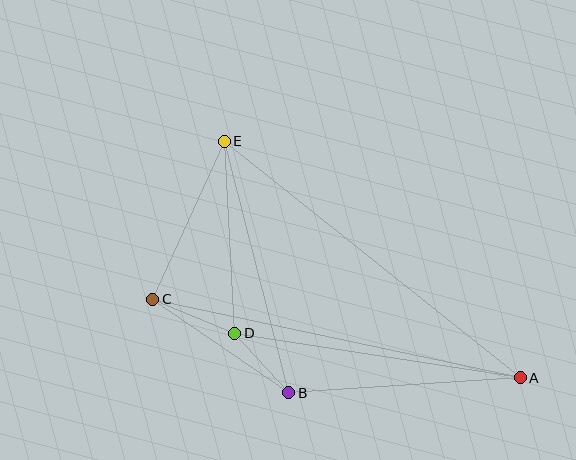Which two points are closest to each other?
Points B and D are closest to each other.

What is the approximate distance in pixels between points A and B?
The distance between A and B is approximately 232 pixels.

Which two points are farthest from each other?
Points A and E are farthest from each other.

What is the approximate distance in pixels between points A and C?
The distance between A and C is approximately 376 pixels.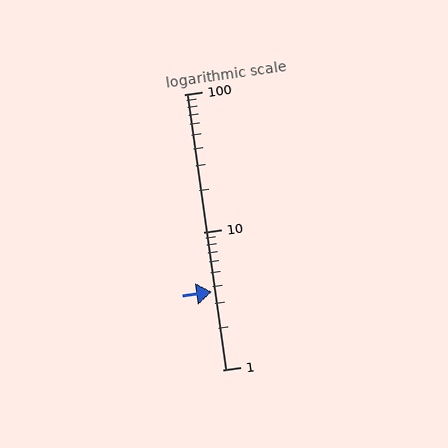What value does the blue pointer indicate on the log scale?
The pointer indicates approximately 3.7.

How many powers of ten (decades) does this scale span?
The scale spans 2 decades, from 1 to 100.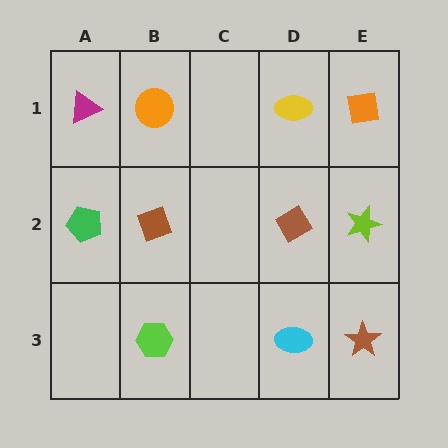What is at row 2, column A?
A green pentagon.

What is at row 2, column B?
A brown diamond.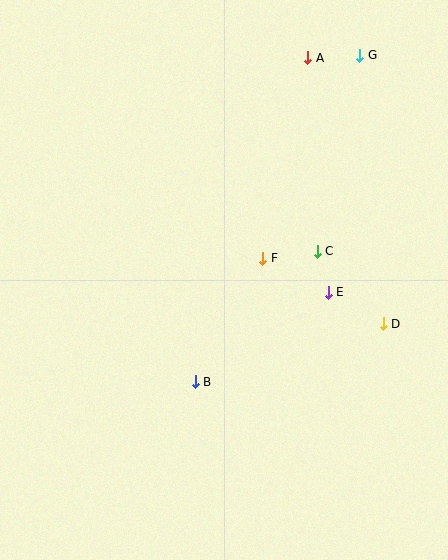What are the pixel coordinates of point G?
Point G is at (360, 55).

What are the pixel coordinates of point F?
Point F is at (263, 258).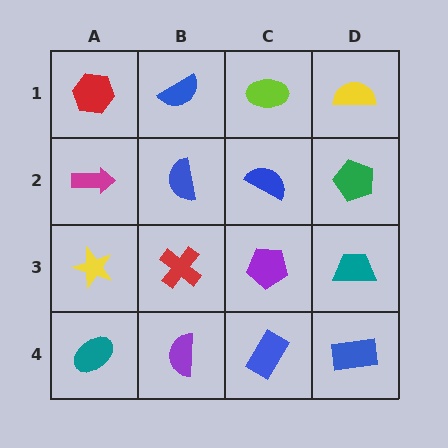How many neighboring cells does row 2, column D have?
3.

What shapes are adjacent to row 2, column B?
A blue semicircle (row 1, column B), a red cross (row 3, column B), a magenta arrow (row 2, column A), a blue semicircle (row 2, column C).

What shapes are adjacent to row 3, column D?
A green pentagon (row 2, column D), a blue rectangle (row 4, column D), a purple pentagon (row 3, column C).